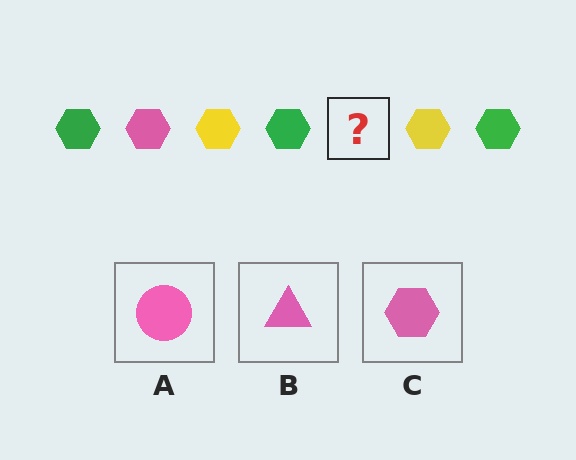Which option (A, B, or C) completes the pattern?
C.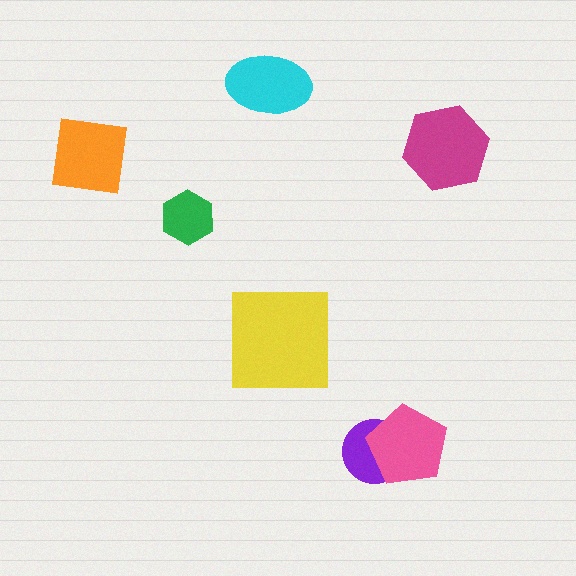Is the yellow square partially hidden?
No, no other shape covers it.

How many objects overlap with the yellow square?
0 objects overlap with the yellow square.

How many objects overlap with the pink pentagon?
1 object overlaps with the pink pentagon.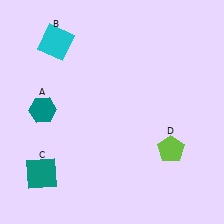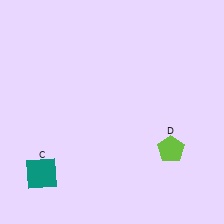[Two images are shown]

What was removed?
The cyan square (B), the teal hexagon (A) were removed in Image 2.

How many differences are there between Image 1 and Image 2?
There are 2 differences between the two images.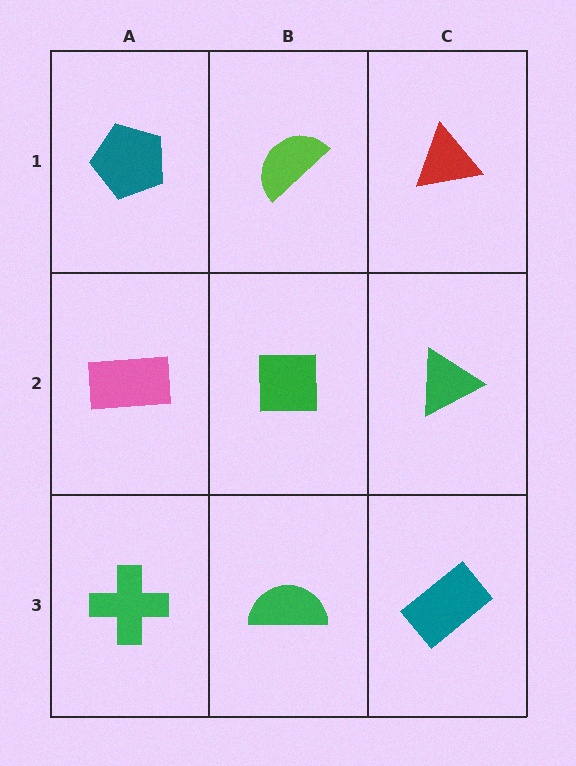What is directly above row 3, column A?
A pink rectangle.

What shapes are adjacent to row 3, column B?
A green square (row 2, column B), a green cross (row 3, column A), a teal rectangle (row 3, column C).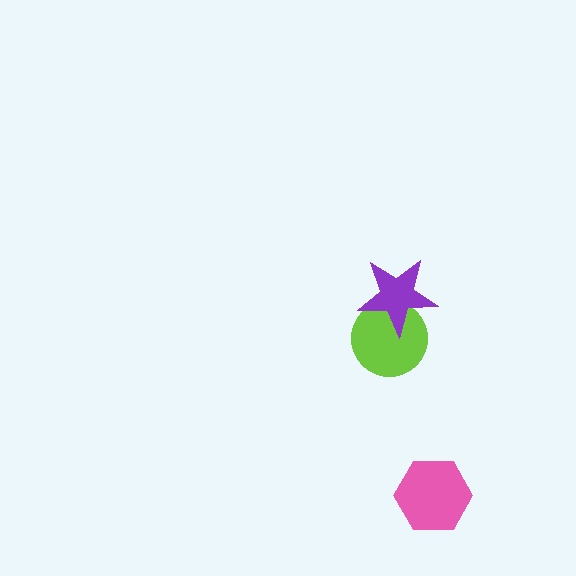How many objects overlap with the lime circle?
1 object overlaps with the lime circle.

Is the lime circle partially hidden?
Yes, it is partially covered by another shape.